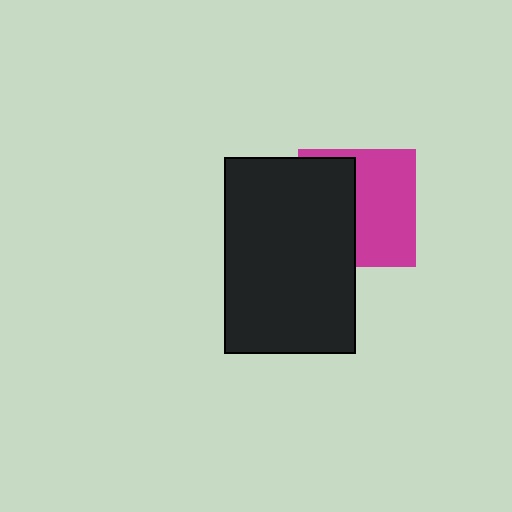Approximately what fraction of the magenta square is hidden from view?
Roughly 46% of the magenta square is hidden behind the black rectangle.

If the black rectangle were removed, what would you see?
You would see the complete magenta square.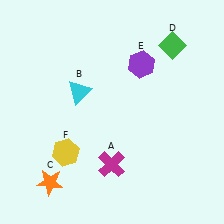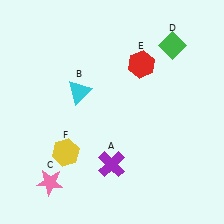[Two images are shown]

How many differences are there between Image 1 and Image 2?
There are 3 differences between the two images.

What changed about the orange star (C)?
In Image 1, C is orange. In Image 2, it changed to pink.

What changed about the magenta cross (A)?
In Image 1, A is magenta. In Image 2, it changed to purple.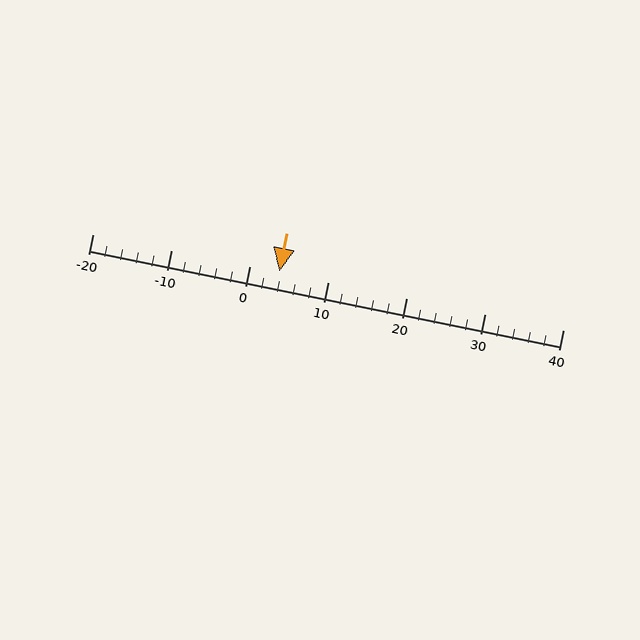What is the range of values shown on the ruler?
The ruler shows values from -20 to 40.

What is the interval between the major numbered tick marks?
The major tick marks are spaced 10 units apart.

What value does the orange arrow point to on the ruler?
The orange arrow points to approximately 4.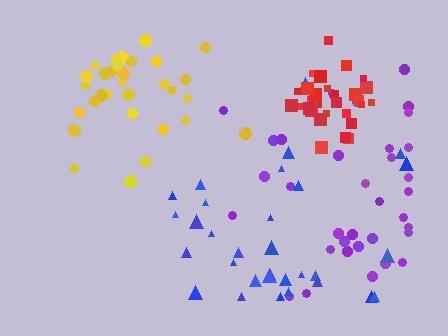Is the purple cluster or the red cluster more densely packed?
Red.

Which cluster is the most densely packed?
Red.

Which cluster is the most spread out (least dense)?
Blue.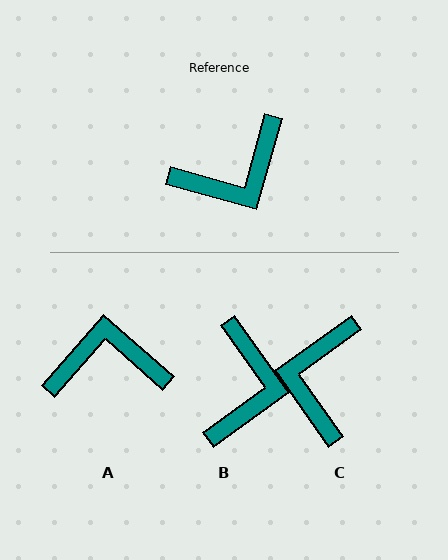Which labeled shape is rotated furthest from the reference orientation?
A, about 155 degrees away.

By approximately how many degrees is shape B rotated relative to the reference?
Approximately 51 degrees counter-clockwise.